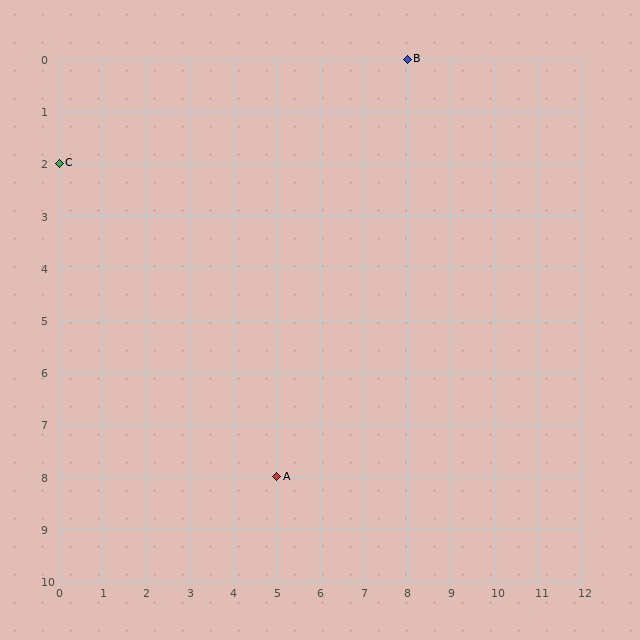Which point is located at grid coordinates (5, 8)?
Point A is at (5, 8).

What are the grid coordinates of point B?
Point B is at grid coordinates (8, 0).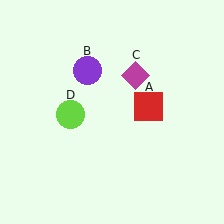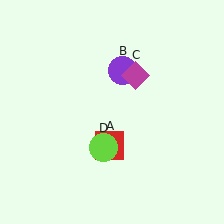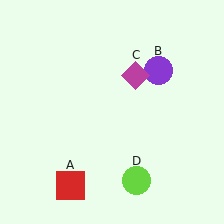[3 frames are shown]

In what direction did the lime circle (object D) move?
The lime circle (object D) moved down and to the right.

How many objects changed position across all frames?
3 objects changed position: red square (object A), purple circle (object B), lime circle (object D).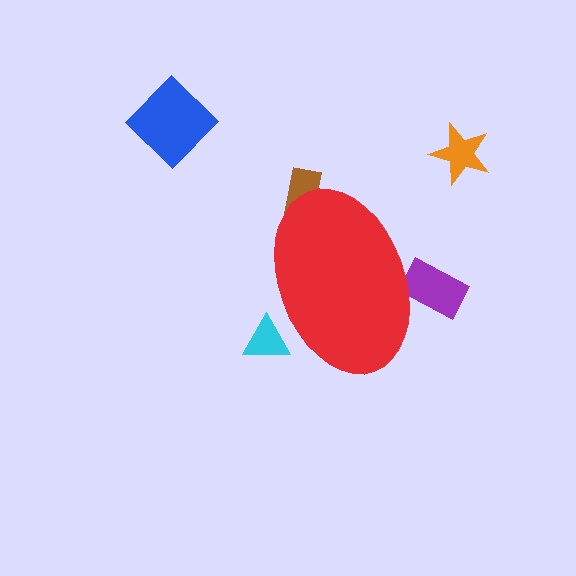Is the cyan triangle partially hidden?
Yes, the cyan triangle is partially hidden behind the red ellipse.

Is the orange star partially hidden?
No, the orange star is fully visible.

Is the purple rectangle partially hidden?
Yes, the purple rectangle is partially hidden behind the red ellipse.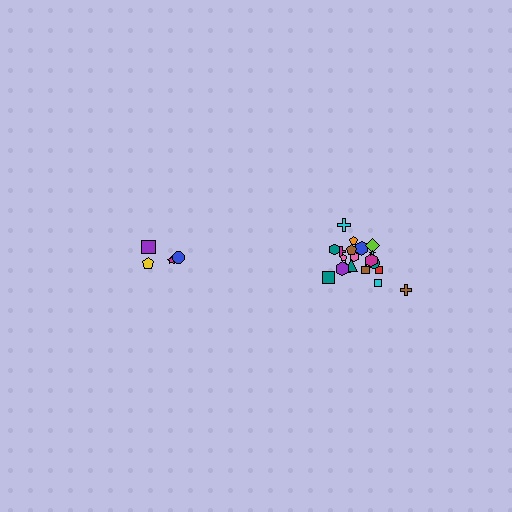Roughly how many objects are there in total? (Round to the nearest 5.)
Roughly 25 objects in total.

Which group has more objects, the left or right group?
The right group.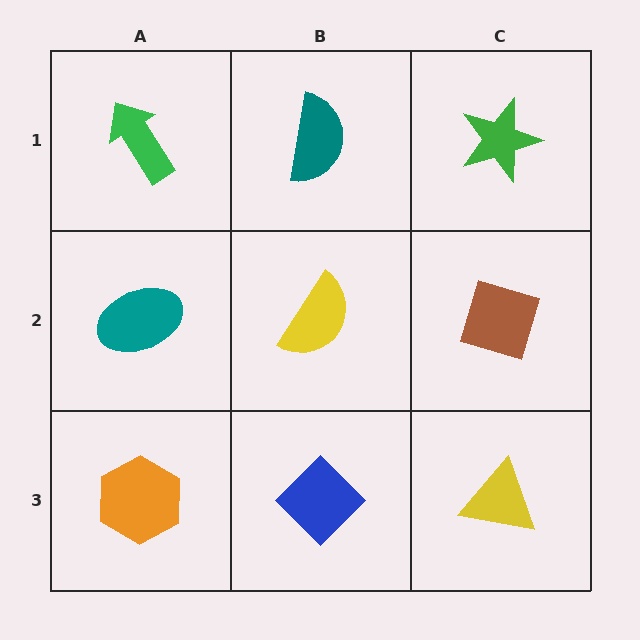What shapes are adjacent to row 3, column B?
A yellow semicircle (row 2, column B), an orange hexagon (row 3, column A), a yellow triangle (row 3, column C).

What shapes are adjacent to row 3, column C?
A brown diamond (row 2, column C), a blue diamond (row 3, column B).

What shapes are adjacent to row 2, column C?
A green star (row 1, column C), a yellow triangle (row 3, column C), a yellow semicircle (row 2, column B).